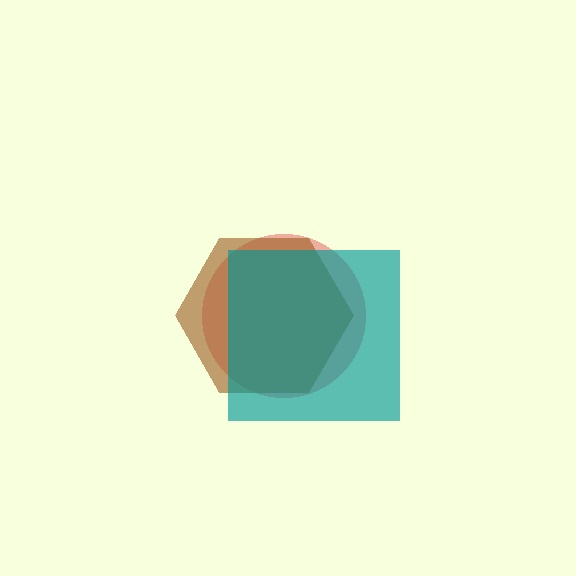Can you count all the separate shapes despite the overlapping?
Yes, there are 3 separate shapes.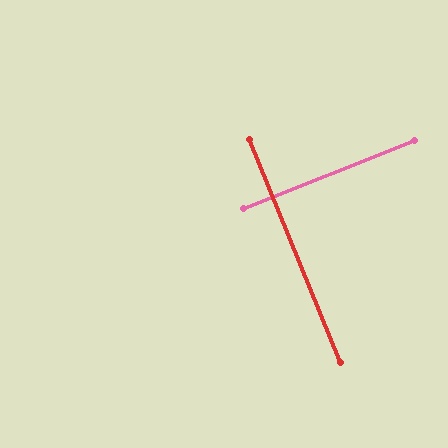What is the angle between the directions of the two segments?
Approximately 89 degrees.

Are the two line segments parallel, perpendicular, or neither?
Perpendicular — they meet at approximately 89°.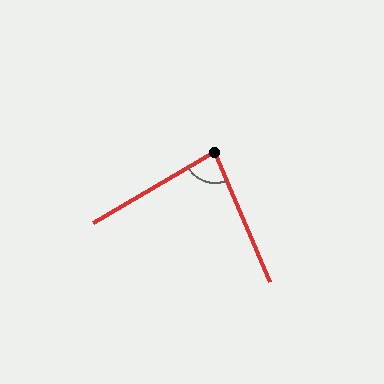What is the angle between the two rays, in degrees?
Approximately 83 degrees.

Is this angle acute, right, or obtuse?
It is acute.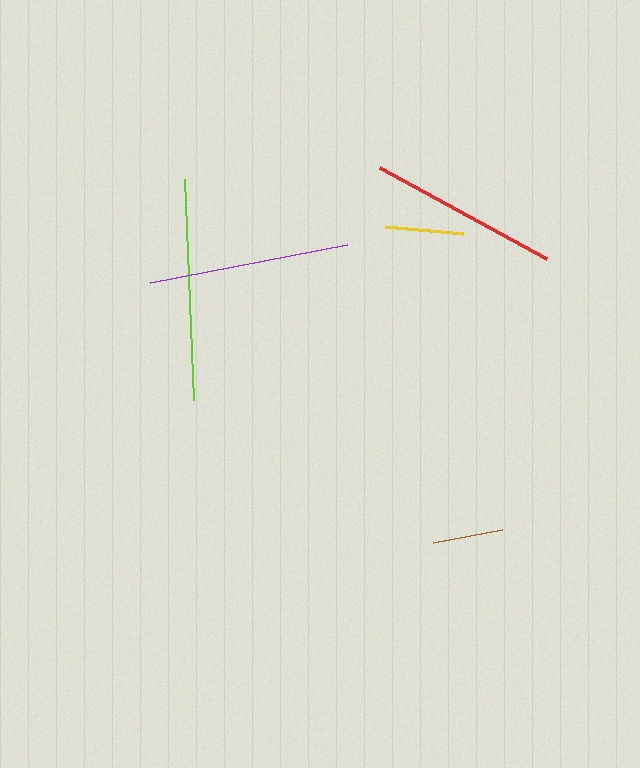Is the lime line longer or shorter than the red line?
The lime line is longer than the red line.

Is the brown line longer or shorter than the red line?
The red line is longer than the brown line.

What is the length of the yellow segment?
The yellow segment is approximately 79 pixels long.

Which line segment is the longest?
The lime line is the longest at approximately 221 pixels.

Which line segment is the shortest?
The brown line is the shortest at approximately 70 pixels.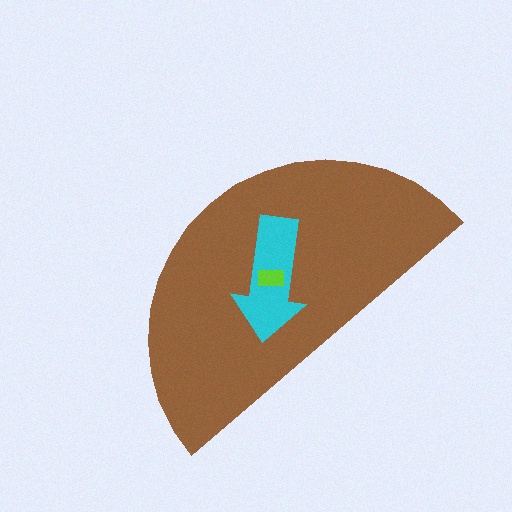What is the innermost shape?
The lime rectangle.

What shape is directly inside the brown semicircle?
The cyan arrow.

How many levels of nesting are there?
3.